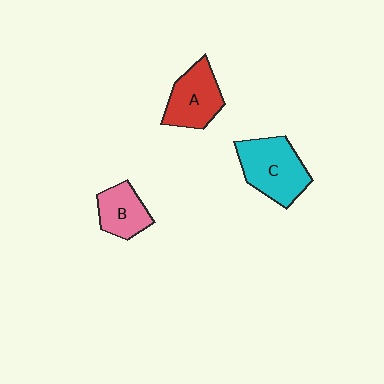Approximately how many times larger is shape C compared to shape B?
Approximately 1.6 times.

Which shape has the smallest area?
Shape B (pink).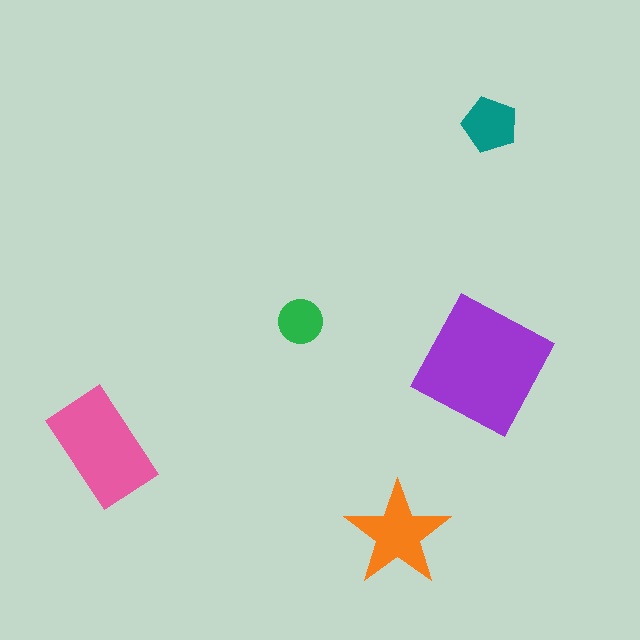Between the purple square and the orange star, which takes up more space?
The purple square.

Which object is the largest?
The purple square.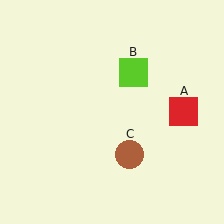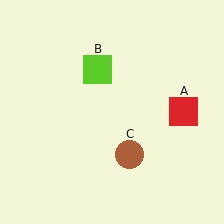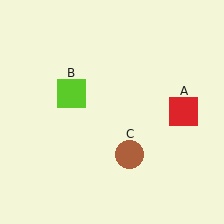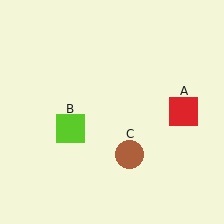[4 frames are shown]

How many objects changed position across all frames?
1 object changed position: lime square (object B).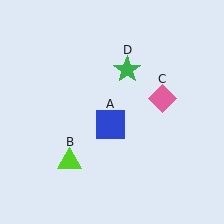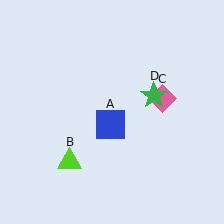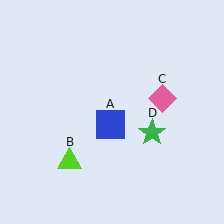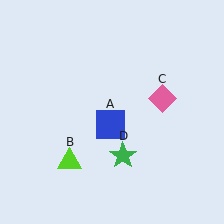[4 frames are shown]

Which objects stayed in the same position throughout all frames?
Blue square (object A) and lime triangle (object B) and pink diamond (object C) remained stationary.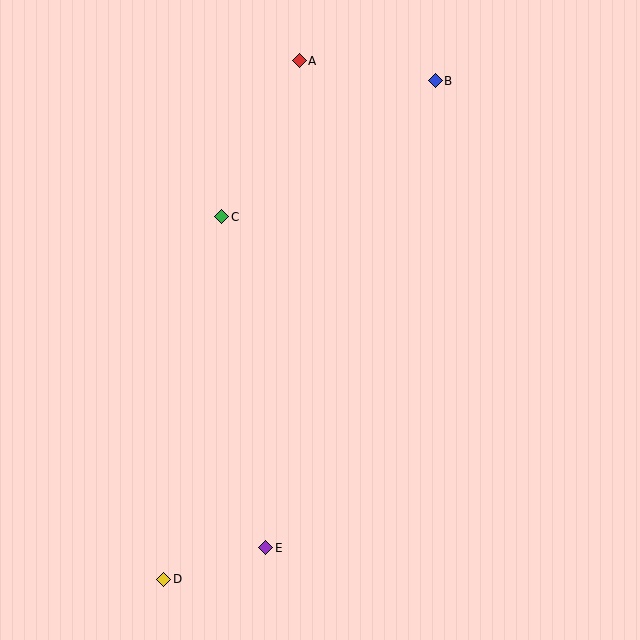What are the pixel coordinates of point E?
Point E is at (266, 548).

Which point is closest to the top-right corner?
Point B is closest to the top-right corner.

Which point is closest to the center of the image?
Point C at (221, 217) is closest to the center.